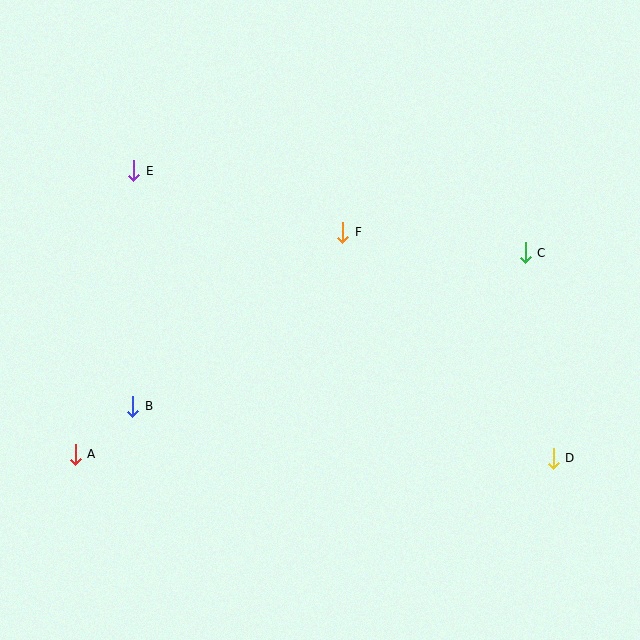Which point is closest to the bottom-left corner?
Point A is closest to the bottom-left corner.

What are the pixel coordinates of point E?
Point E is at (134, 171).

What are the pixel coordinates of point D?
Point D is at (553, 458).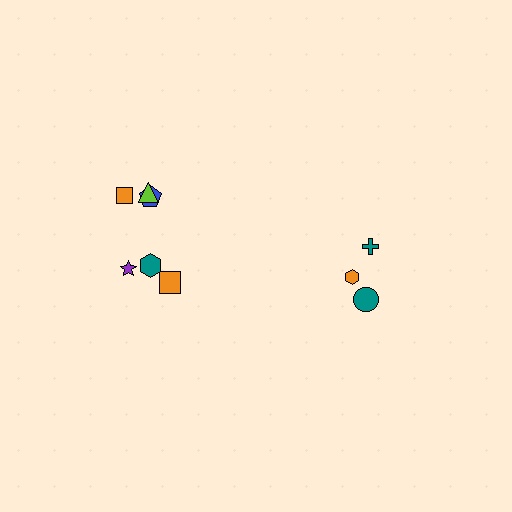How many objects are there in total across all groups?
There are 9 objects.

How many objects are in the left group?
There are 6 objects.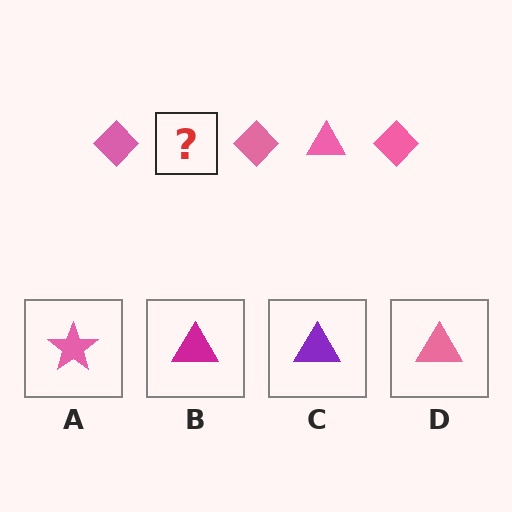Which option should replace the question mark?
Option D.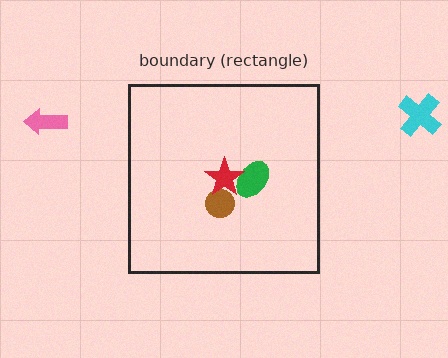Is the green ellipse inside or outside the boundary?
Inside.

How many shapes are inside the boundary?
3 inside, 2 outside.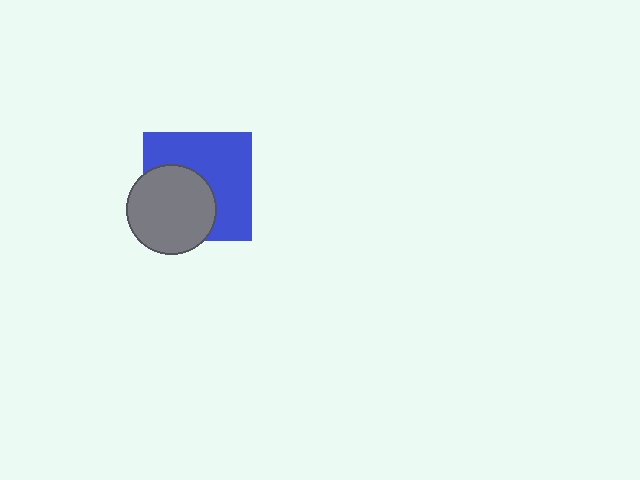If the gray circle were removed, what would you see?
You would see the complete blue square.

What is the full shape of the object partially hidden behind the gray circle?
The partially hidden object is a blue square.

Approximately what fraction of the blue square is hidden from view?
Roughly 42% of the blue square is hidden behind the gray circle.